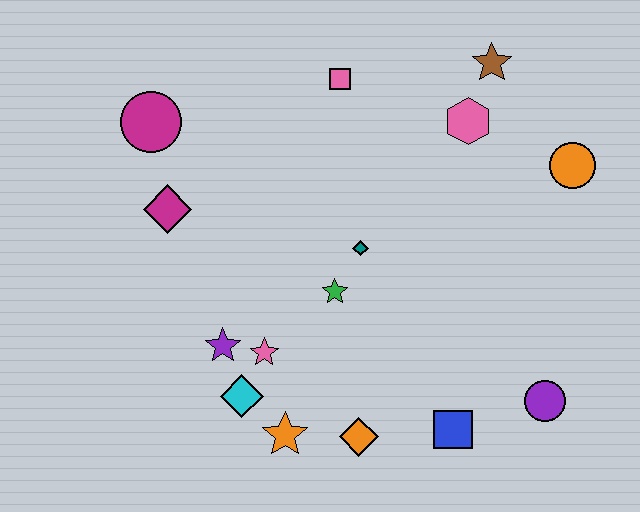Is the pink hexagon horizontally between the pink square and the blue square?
No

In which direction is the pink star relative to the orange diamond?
The pink star is to the left of the orange diamond.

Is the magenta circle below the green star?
No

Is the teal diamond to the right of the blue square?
No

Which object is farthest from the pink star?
The brown star is farthest from the pink star.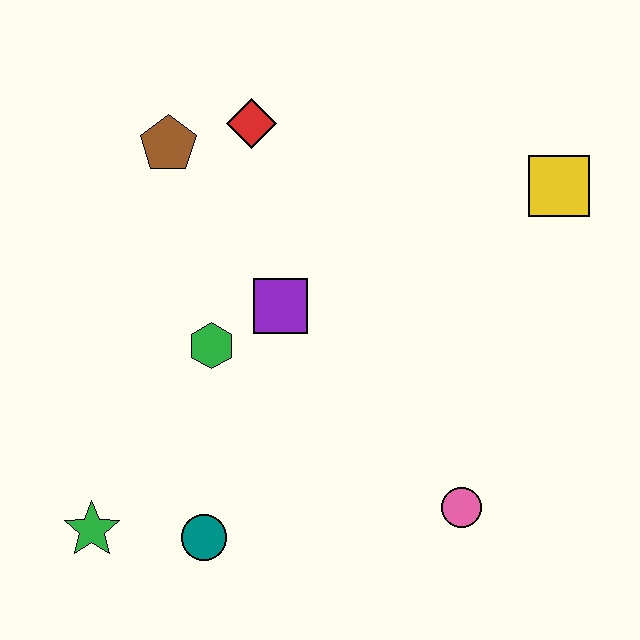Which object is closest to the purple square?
The green hexagon is closest to the purple square.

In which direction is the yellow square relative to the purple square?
The yellow square is to the right of the purple square.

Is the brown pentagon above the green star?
Yes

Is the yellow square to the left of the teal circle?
No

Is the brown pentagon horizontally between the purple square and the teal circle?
No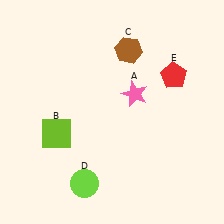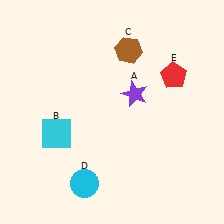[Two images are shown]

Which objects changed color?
A changed from pink to purple. B changed from lime to cyan. D changed from lime to cyan.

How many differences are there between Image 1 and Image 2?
There are 3 differences between the two images.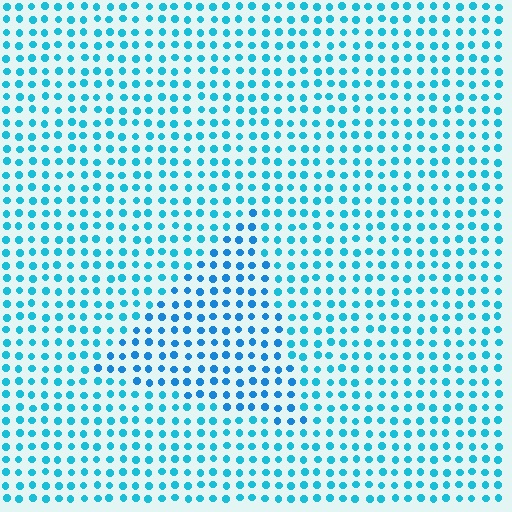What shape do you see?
I see a triangle.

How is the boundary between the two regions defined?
The boundary is defined purely by a slight shift in hue (about 18 degrees). Spacing, size, and orientation are identical on both sides.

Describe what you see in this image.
The image is filled with small cyan elements in a uniform arrangement. A triangle-shaped region is visible where the elements are tinted to a slightly different hue, forming a subtle color boundary.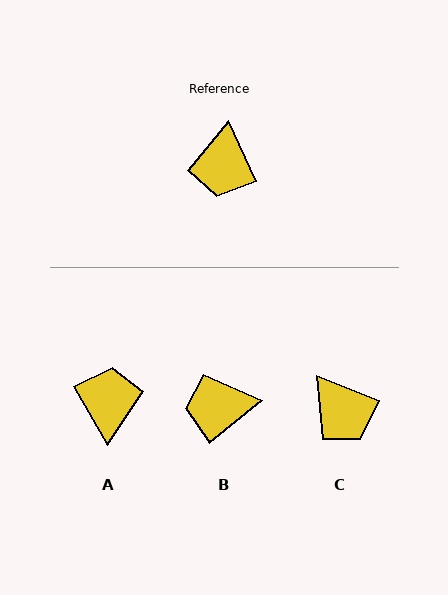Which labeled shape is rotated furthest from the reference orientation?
A, about 175 degrees away.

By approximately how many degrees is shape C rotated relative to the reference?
Approximately 44 degrees counter-clockwise.